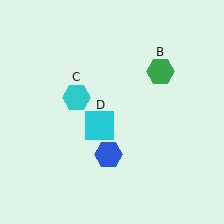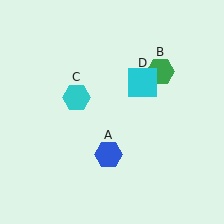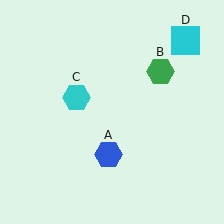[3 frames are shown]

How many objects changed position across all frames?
1 object changed position: cyan square (object D).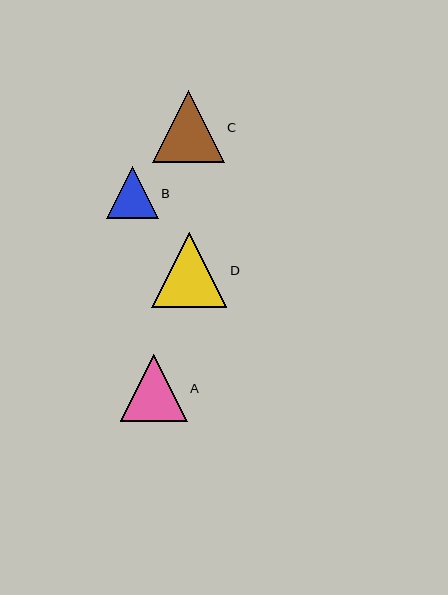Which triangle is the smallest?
Triangle B is the smallest with a size of approximately 52 pixels.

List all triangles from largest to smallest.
From largest to smallest: D, C, A, B.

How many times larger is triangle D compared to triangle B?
Triangle D is approximately 1.5 times the size of triangle B.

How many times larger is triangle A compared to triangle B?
Triangle A is approximately 1.3 times the size of triangle B.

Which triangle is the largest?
Triangle D is the largest with a size of approximately 75 pixels.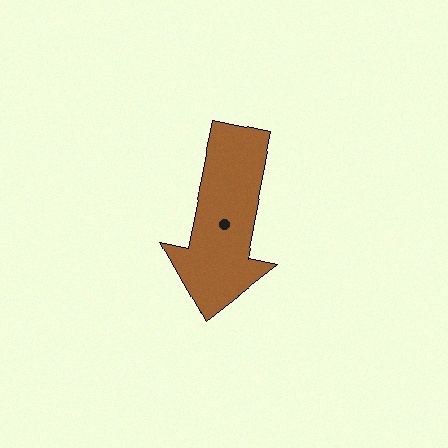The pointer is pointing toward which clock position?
Roughly 6 o'clock.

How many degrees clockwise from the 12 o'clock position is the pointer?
Approximately 191 degrees.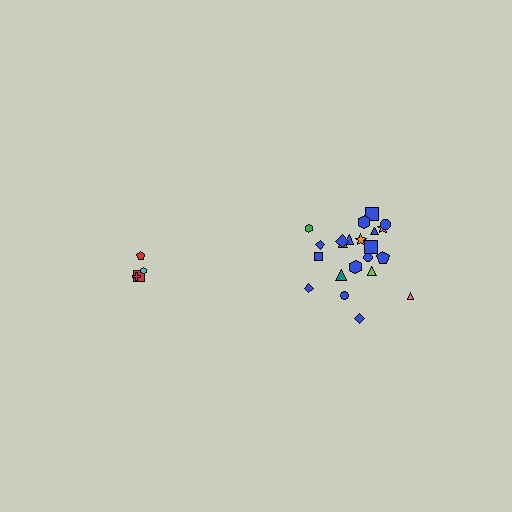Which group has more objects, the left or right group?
The right group.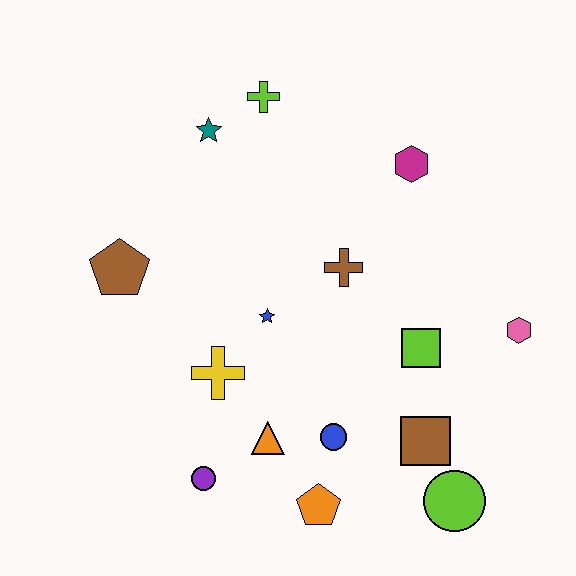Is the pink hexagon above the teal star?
No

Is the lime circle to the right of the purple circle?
Yes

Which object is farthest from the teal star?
The lime circle is farthest from the teal star.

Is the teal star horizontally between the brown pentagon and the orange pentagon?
Yes